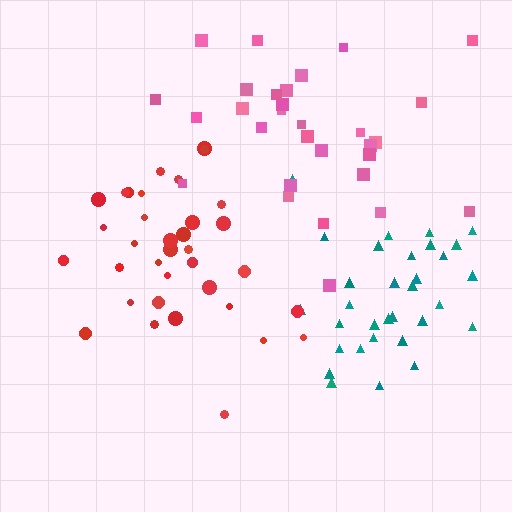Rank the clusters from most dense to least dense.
red, teal, pink.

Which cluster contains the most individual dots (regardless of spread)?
Red (35).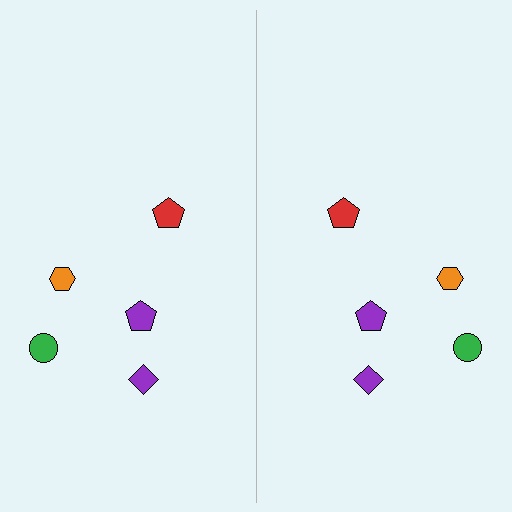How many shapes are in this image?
There are 10 shapes in this image.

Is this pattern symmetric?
Yes, this pattern has bilateral (reflection) symmetry.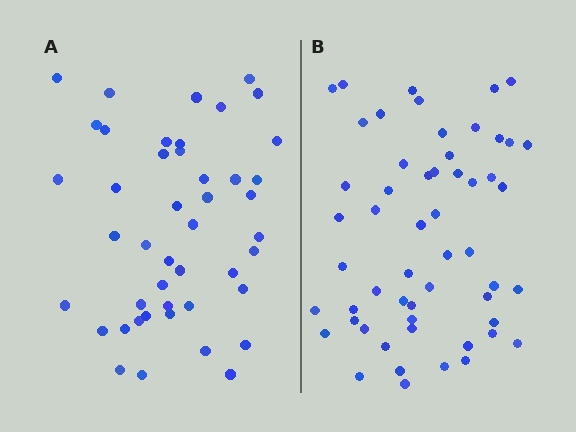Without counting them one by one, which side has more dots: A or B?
Region B (the right region) has more dots.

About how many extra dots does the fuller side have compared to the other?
Region B has roughly 10 or so more dots than region A.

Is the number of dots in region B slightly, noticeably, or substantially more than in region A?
Region B has only slightly more — the two regions are fairly close. The ratio is roughly 1.2 to 1.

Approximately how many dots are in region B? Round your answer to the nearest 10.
About 60 dots. (The exact count is 55, which rounds to 60.)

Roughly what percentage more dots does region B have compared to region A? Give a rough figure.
About 20% more.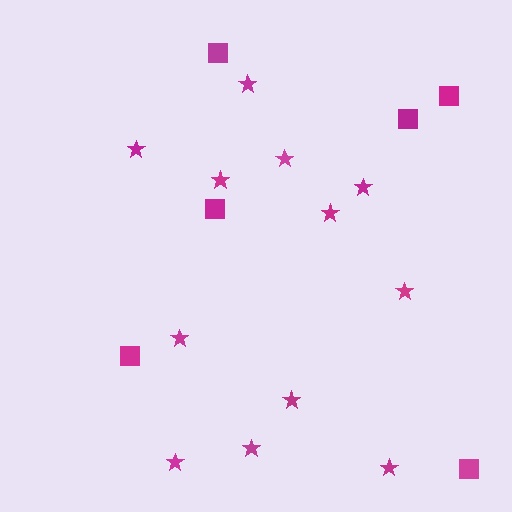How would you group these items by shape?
There are 2 groups: one group of stars (12) and one group of squares (6).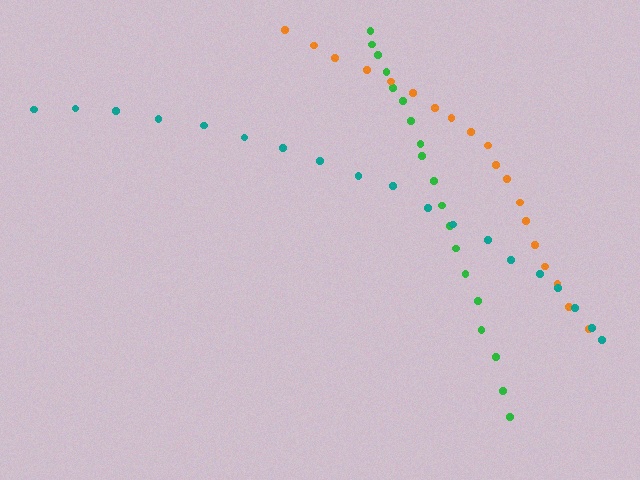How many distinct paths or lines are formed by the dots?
There are 3 distinct paths.